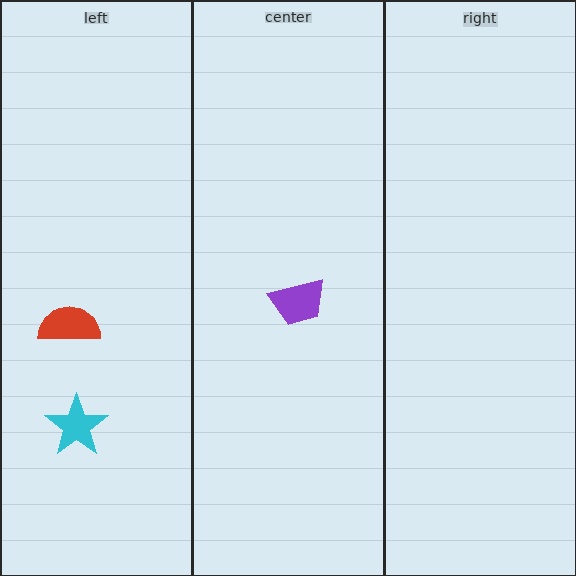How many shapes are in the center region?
1.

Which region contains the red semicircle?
The left region.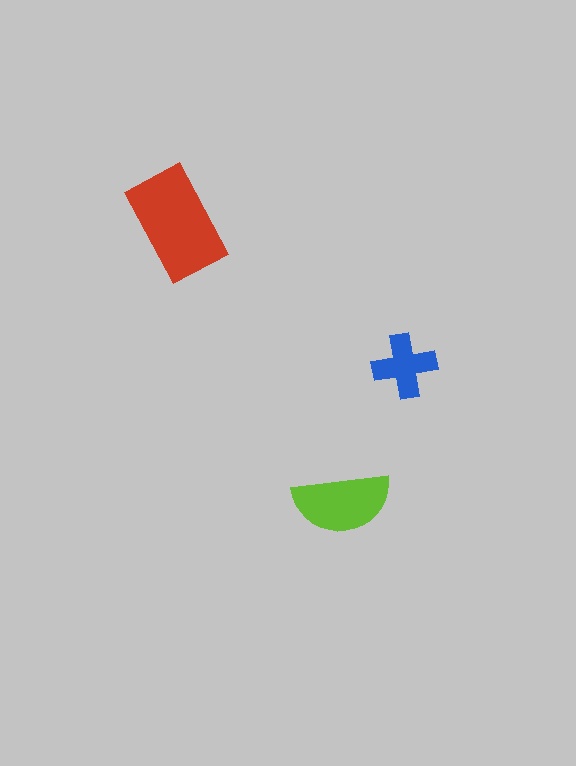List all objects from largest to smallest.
The red rectangle, the lime semicircle, the blue cross.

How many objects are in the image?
There are 3 objects in the image.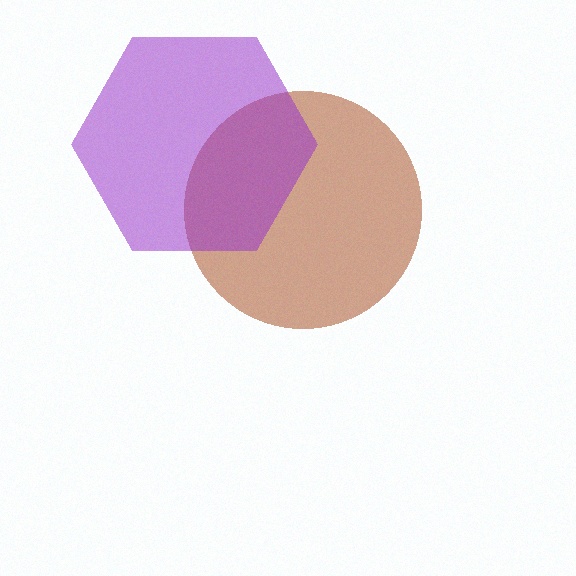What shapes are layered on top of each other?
The layered shapes are: a brown circle, a purple hexagon.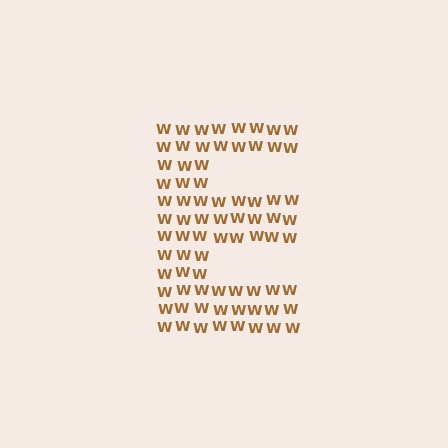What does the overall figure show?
The overall figure shows the letter E.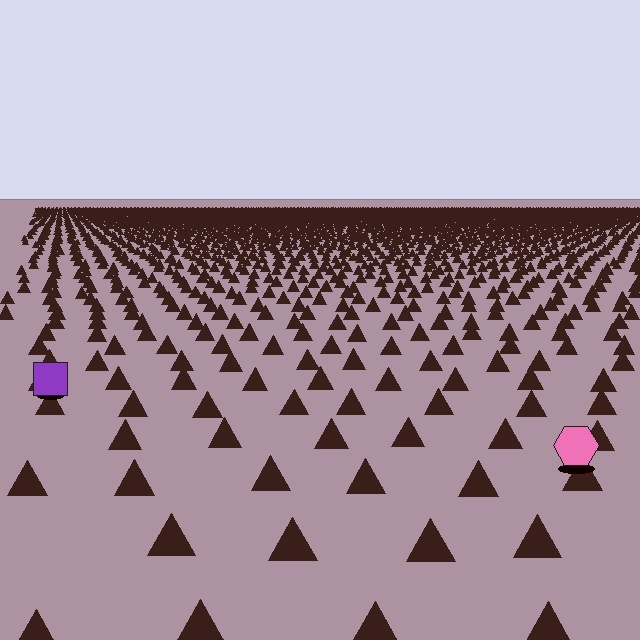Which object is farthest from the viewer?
The purple square is farthest from the viewer. It appears smaller and the ground texture around it is denser.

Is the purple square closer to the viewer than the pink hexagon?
No. The pink hexagon is closer — you can tell from the texture gradient: the ground texture is coarser near it.